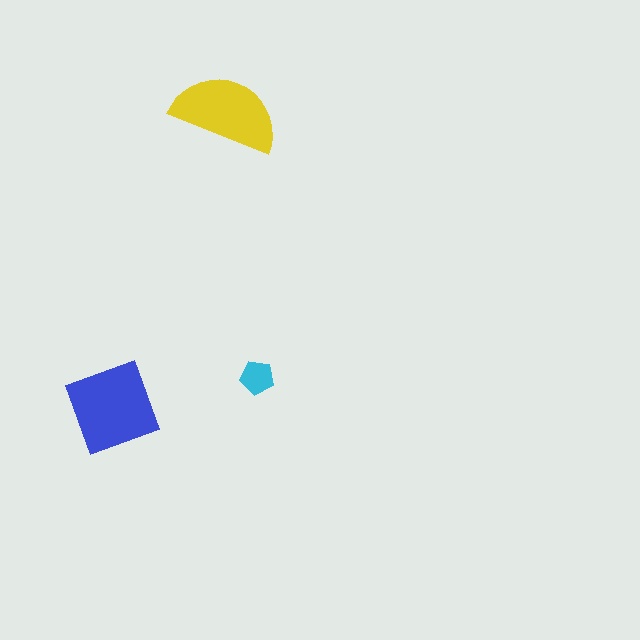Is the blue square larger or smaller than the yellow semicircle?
Larger.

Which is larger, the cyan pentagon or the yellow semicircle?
The yellow semicircle.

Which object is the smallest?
The cyan pentagon.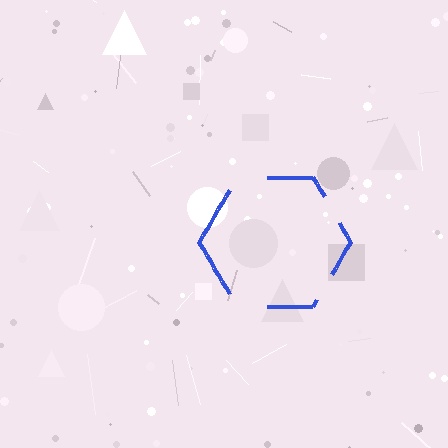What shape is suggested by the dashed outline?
The dashed outline suggests a hexagon.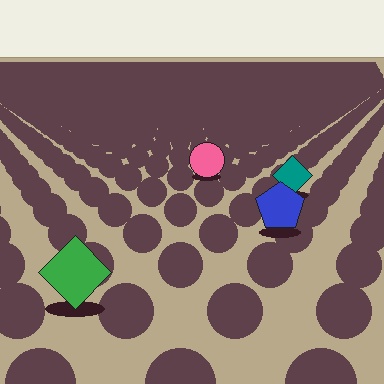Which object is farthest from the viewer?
The pink circle is farthest from the viewer. It appears smaller and the ground texture around it is denser.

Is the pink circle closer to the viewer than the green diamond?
No. The green diamond is closer — you can tell from the texture gradient: the ground texture is coarser near it.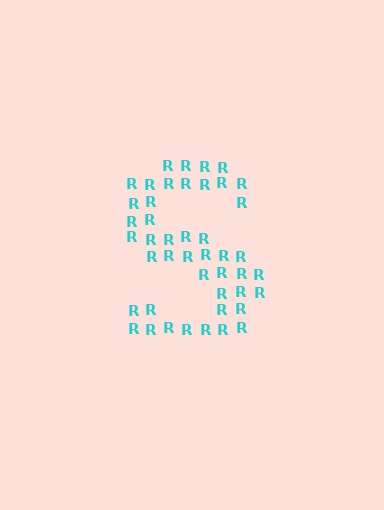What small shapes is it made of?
It is made of small letter R's.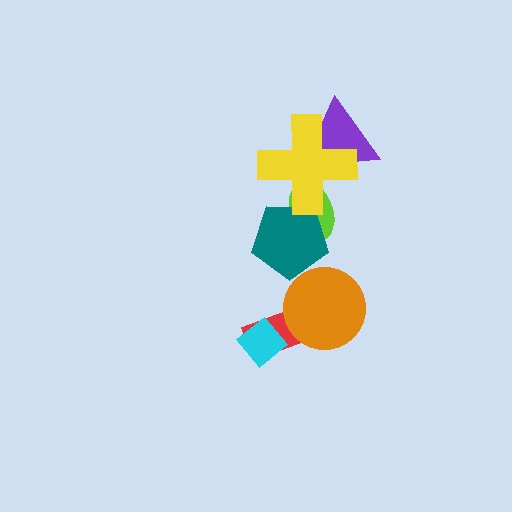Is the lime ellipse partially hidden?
Yes, it is partially covered by another shape.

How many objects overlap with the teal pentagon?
2 objects overlap with the teal pentagon.